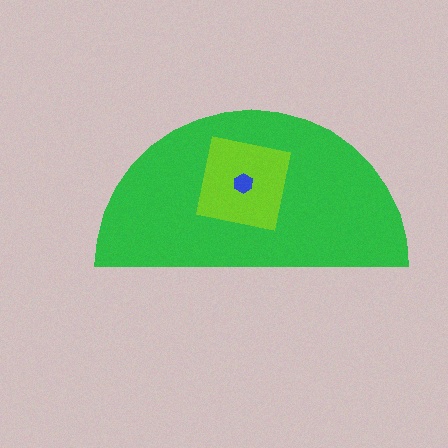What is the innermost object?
The blue hexagon.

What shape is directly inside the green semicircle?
The lime square.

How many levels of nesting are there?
3.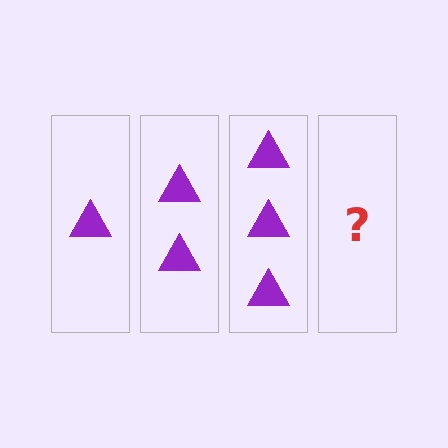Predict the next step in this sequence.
The next step is 4 triangles.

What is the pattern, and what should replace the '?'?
The pattern is that each step adds one more triangle. The '?' should be 4 triangles.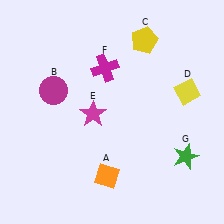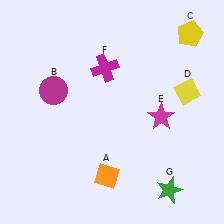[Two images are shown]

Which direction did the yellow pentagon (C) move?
The yellow pentagon (C) moved right.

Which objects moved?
The objects that moved are: the yellow pentagon (C), the magenta star (E), the green star (G).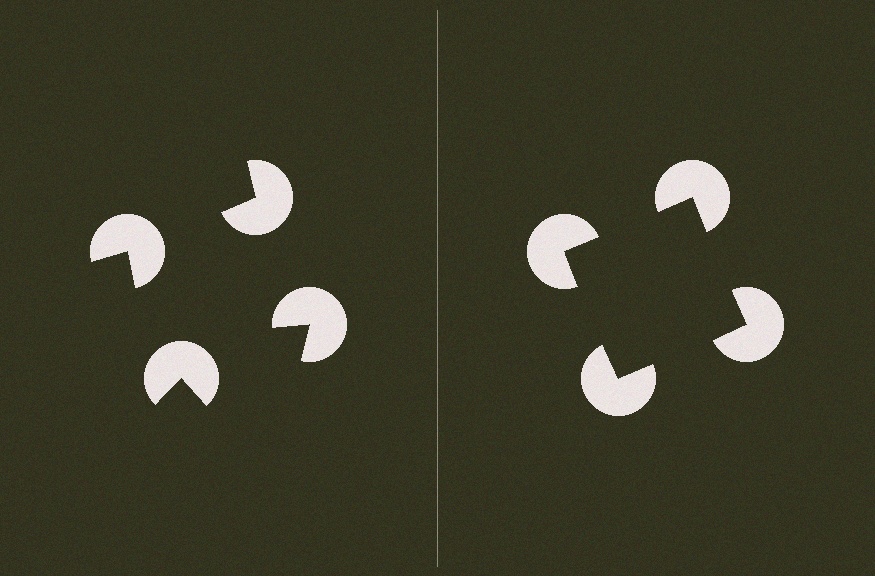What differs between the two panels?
The pac-man discs are positioned identically on both sides; only the wedge orientations differ. On the right they align to a square; on the left they are misaligned.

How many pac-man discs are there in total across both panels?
8 — 4 on each side.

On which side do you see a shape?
An illusory square appears on the right side. On the left side the wedge cuts are rotated, so no coherent shape forms.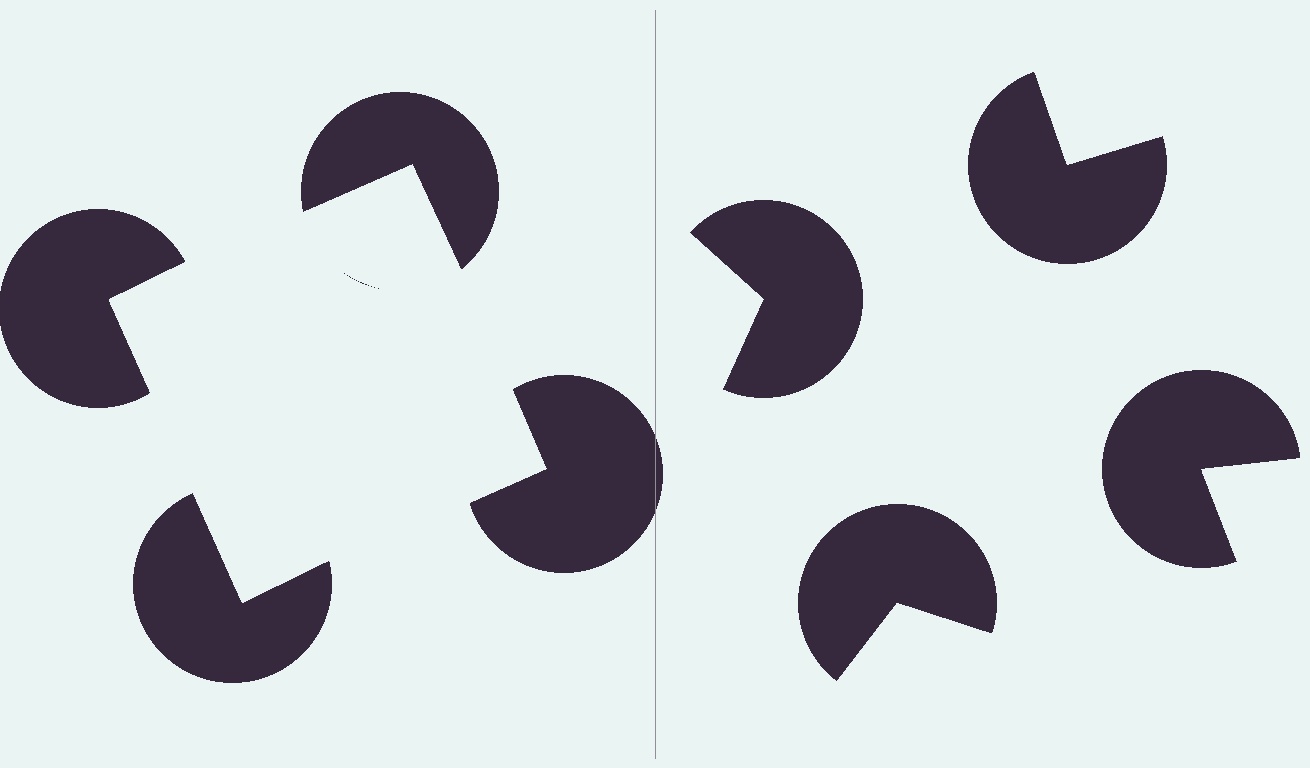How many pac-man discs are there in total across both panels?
8 — 4 on each side.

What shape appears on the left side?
An illusory square.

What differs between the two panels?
The pac-man discs are positioned identically on both sides; only the wedge orientations differ. On the left they align to a square; on the right they are misaligned.